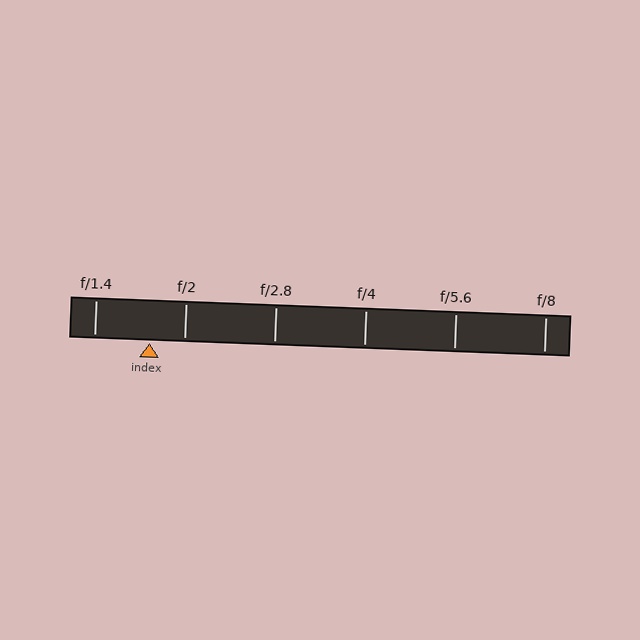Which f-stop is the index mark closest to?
The index mark is closest to f/2.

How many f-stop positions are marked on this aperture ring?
There are 6 f-stop positions marked.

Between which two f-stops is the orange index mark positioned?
The index mark is between f/1.4 and f/2.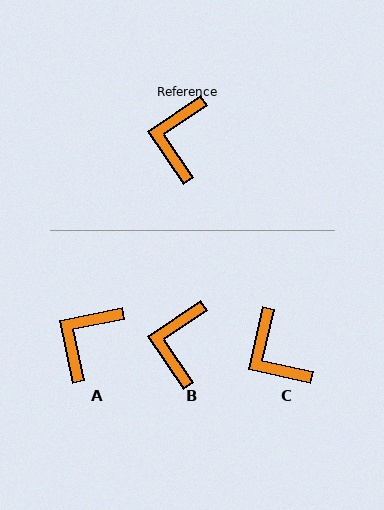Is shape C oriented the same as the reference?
No, it is off by about 43 degrees.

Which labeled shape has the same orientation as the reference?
B.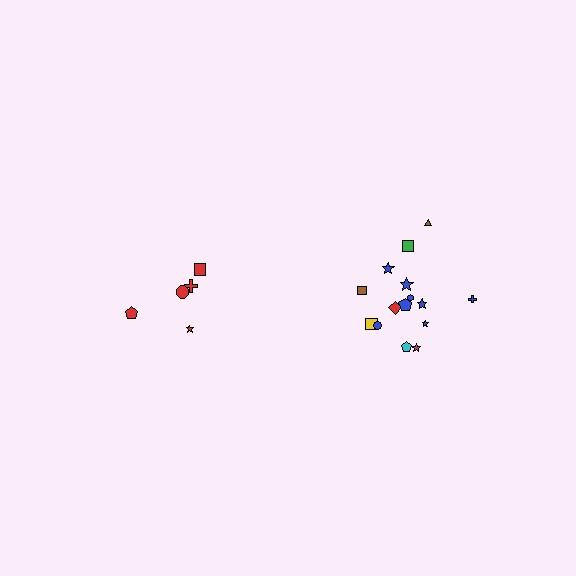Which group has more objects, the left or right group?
The right group.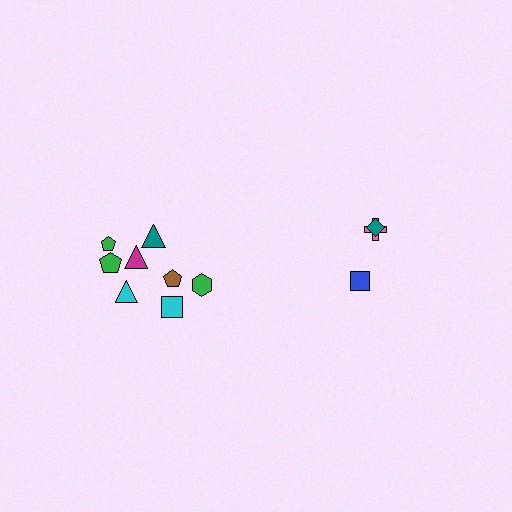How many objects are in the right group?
There are 3 objects.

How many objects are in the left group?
There are 8 objects.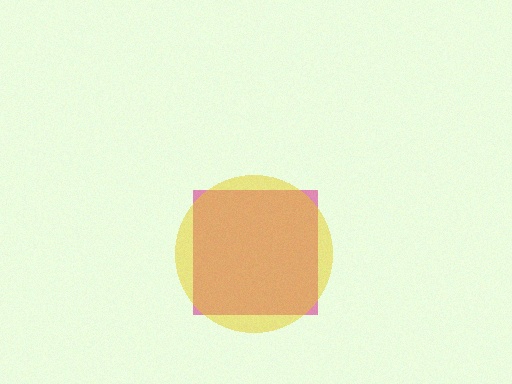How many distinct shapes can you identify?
There are 2 distinct shapes: a magenta square, a yellow circle.